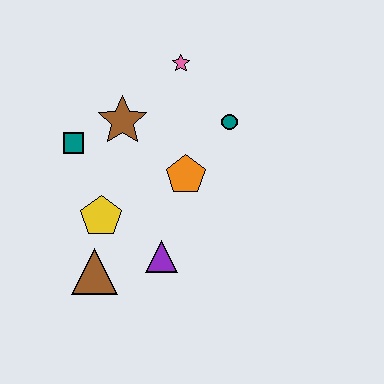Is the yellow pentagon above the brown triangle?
Yes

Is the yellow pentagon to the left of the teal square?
No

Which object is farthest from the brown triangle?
The pink star is farthest from the brown triangle.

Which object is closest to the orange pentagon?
The teal circle is closest to the orange pentagon.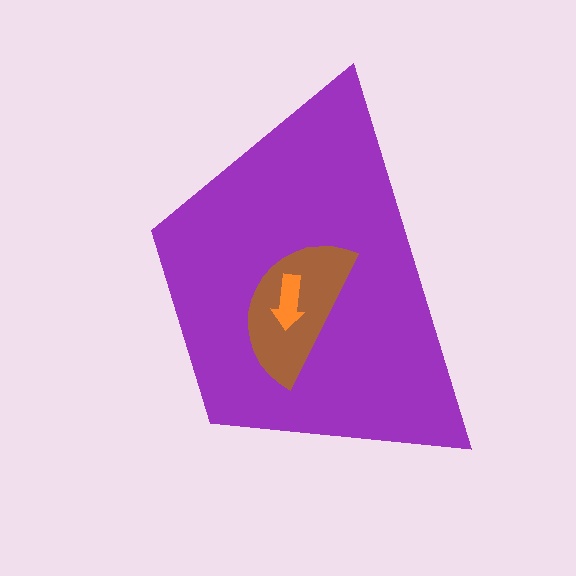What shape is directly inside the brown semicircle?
The orange arrow.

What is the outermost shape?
The purple trapezoid.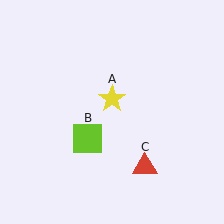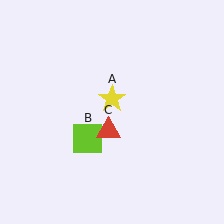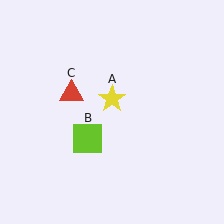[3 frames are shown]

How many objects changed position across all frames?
1 object changed position: red triangle (object C).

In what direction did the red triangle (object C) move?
The red triangle (object C) moved up and to the left.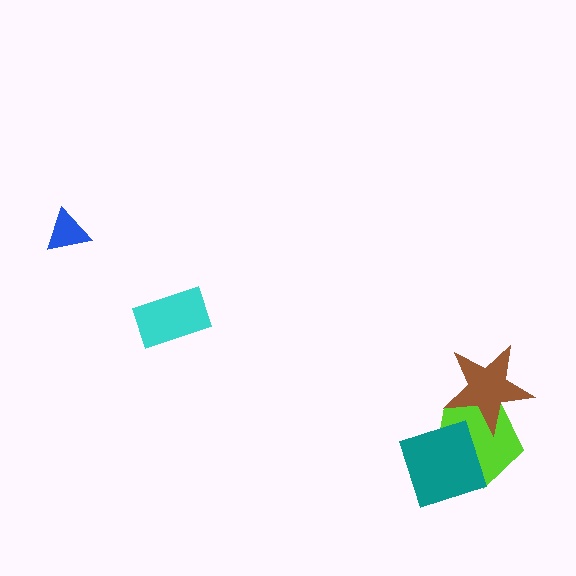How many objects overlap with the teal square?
1 object overlaps with the teal square.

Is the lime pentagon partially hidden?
Yes, it is partially covered by another shape.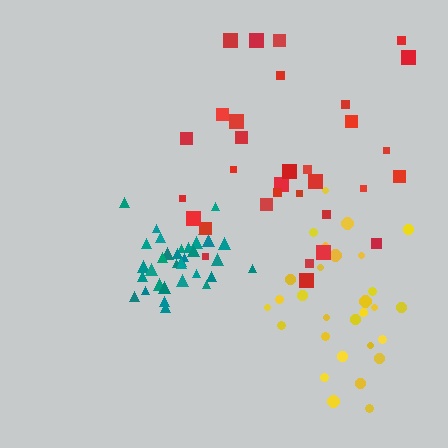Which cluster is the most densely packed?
Teal.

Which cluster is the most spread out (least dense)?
Red.